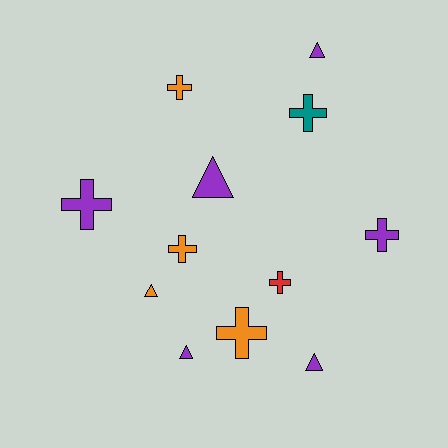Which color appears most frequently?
Purple, with 6 objects.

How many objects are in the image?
There are 12 objects.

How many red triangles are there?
There are no red triangles.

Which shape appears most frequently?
Cross, with 7 objects.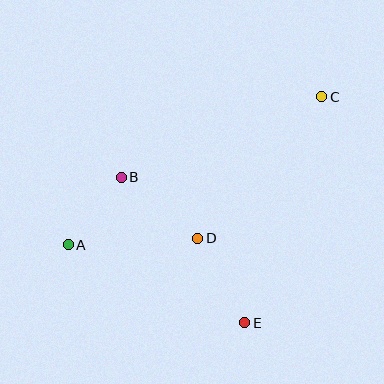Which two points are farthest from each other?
Points A and C are farthest from each other.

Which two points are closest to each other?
Points A and B are closest to each other.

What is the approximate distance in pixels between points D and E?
The distance between D and E is approximately 97 pixels.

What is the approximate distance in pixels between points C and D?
The distance between C and D is approximately 188 pixels.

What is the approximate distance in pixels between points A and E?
The distance between A and E is approximately 193 pixels.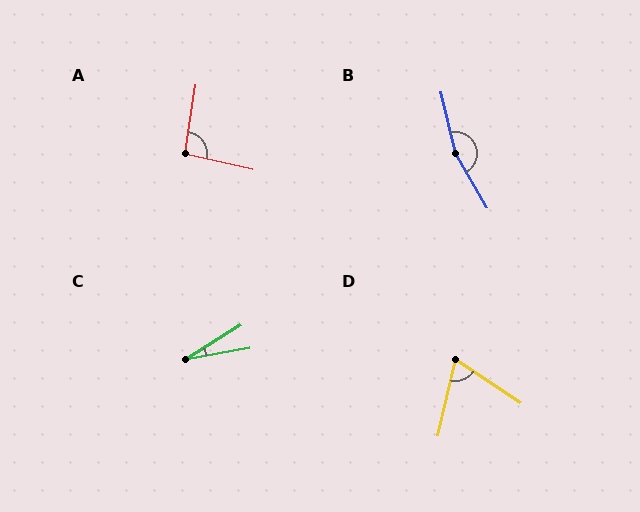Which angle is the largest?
B, at approximately 164 degrees.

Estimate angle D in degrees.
Approximately 70 degrees.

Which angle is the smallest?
C, at approximately 22 degrees.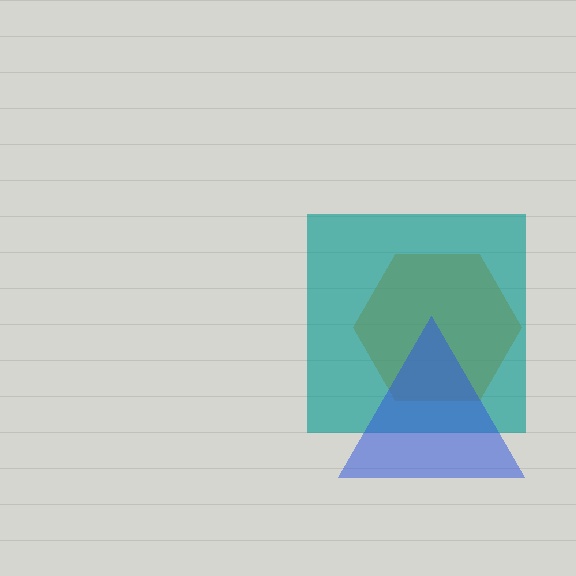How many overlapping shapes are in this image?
There are 3 overlapping shapes in the image.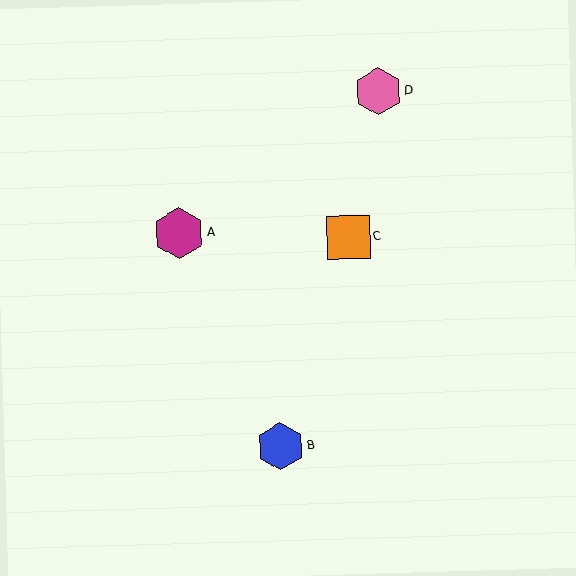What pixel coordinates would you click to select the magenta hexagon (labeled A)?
Click at (179, 233) to select the magenta hexagon A.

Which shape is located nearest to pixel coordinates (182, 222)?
The magenta hexagon (labeled A) at (179, 233) is nearest to that location.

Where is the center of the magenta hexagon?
The center of the magenta hexagon is at (179, 233).